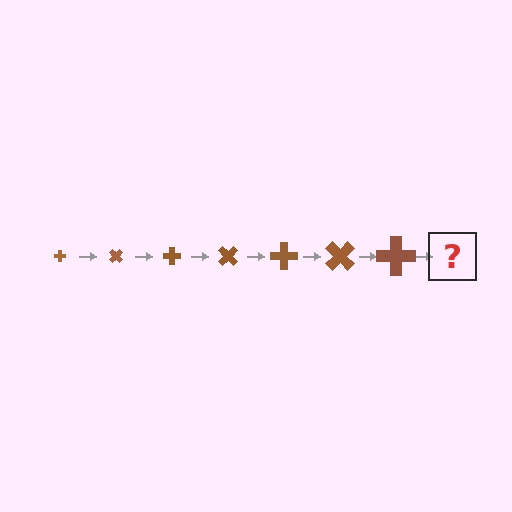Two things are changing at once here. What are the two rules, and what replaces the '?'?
The two rules are that the cross grows larger each step and it rotates 45 degrees each step. The '?' should be a cross, larger than the previous one and rotated 315 degrees from the start.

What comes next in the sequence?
The next element should be a cross, larger than the previous one and rotated 315 degrees from the start.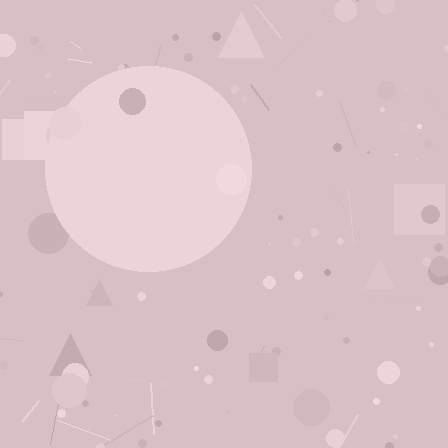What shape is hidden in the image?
A circle is hidden in the image.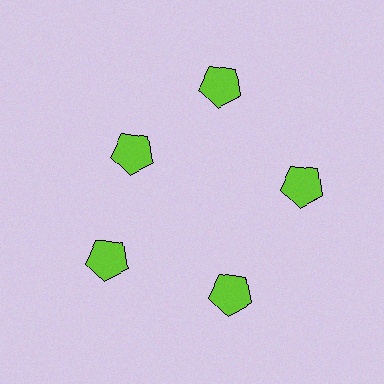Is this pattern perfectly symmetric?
No. The 5 lime pentagons are arranged in a ring, but one element near the 10 o'clock position is pulled inward toward the center, breaking the 5-fold rotational symmetry.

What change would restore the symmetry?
The symmetry would be restored by moving it outward, back onto the ring so that all 5 pentagons sit at equal angles and equal distance from the center.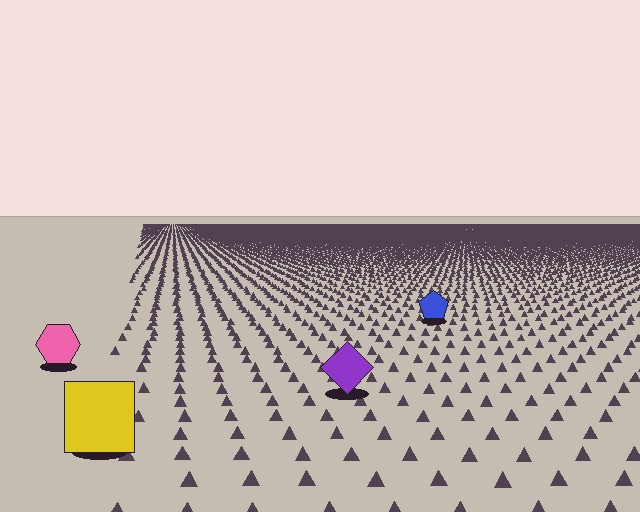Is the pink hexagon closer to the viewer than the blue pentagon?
Yes. The pink hexagon is closer — you can tell from the texture gradient: the ground texture is coarser near it.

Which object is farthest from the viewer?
The blue pentagon is farthest from the viewer. It appears smaller and the ground texture around it is denser.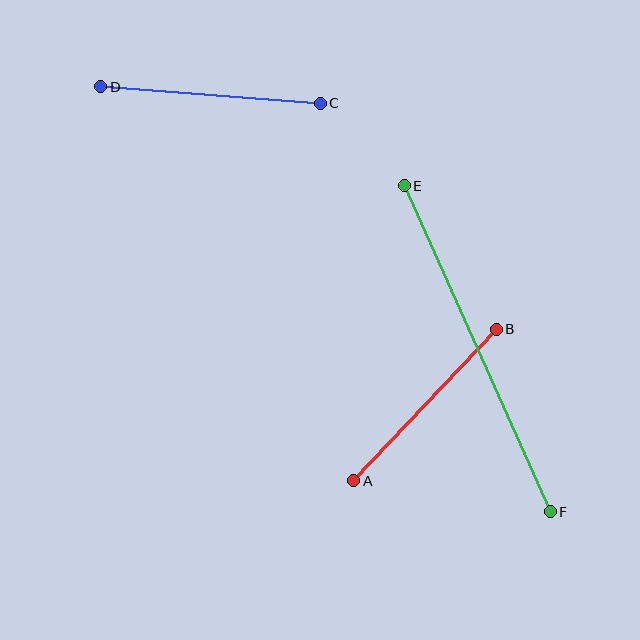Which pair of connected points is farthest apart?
Points E and F are farthest apart.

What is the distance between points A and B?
The distance is approximately 208 pixels.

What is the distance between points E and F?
The distance is approximately 357 pixels.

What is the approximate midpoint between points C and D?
The midpoint is at approximately (211, 95) pixels.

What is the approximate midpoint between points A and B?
The midpoint is at approximately (425, 405) pixels.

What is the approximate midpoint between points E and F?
The midpoint is at approximately (477, 349) pixels.